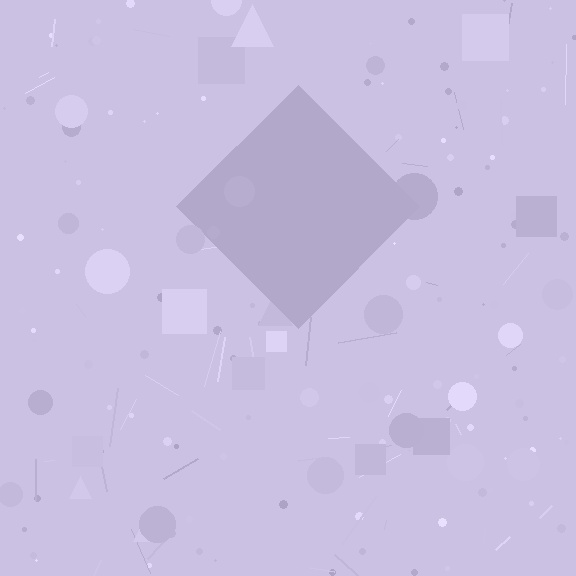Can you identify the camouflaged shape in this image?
The camouflaged shape is a diamond.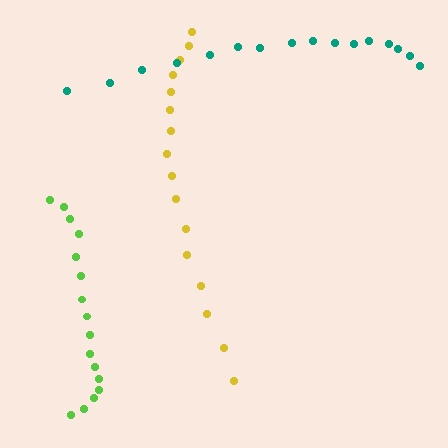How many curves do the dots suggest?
There are 3 distinct paths.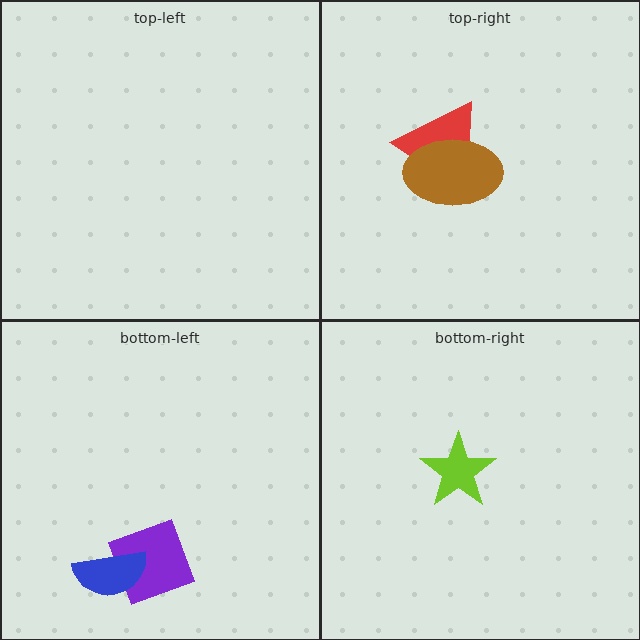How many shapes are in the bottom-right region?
1.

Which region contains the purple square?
The bottom-left region.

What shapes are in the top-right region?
The red triangle, the brown ellipse.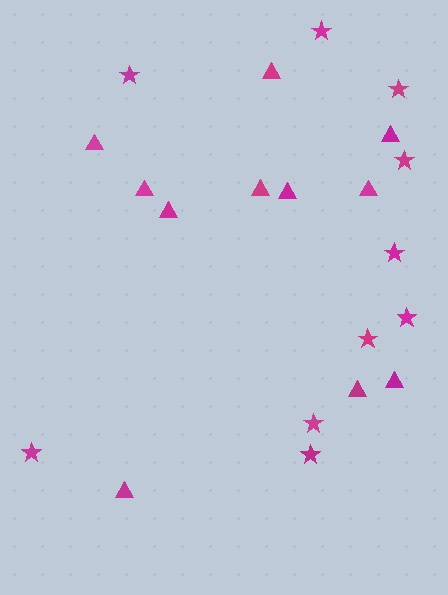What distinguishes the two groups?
There are 2 groups: one group of stars (10) and one group of triangles (11).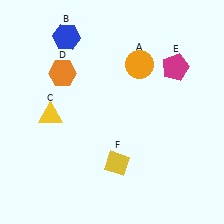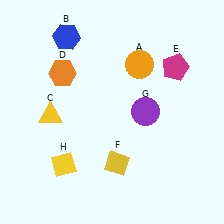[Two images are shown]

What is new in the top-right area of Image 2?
A purple circle (G) was added in the top-right area of Image 2.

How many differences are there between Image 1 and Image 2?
There are 2 differences between the two images.